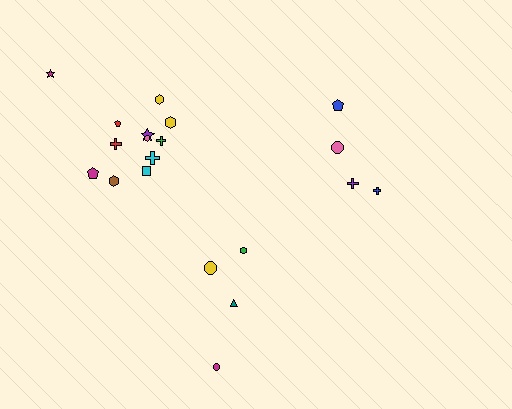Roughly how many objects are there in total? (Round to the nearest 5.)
Roughly 20 objects in total.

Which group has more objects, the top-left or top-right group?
The top-left group.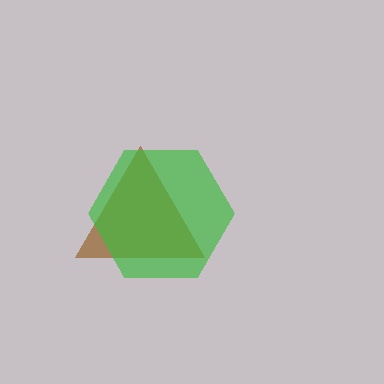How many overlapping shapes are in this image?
There are 2 overlapping shapes in the image.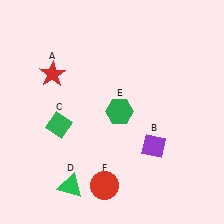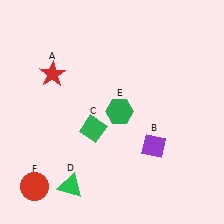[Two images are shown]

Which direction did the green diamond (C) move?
The green diamond (C) moved right.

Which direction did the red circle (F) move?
The red circle (F) moved left.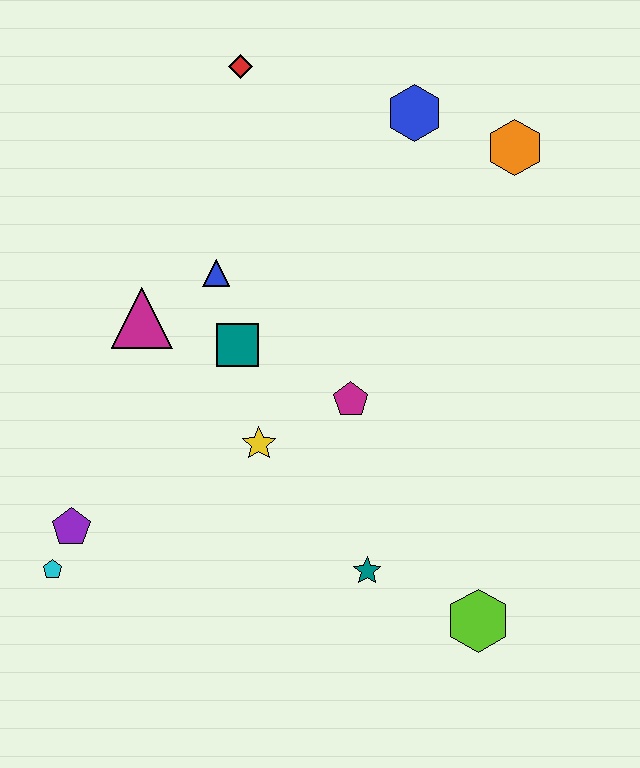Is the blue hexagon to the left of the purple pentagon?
No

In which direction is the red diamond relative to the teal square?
The red diamond is above the teal square.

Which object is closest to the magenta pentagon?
The yellow star is closest to the magenta pentagon.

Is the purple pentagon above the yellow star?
No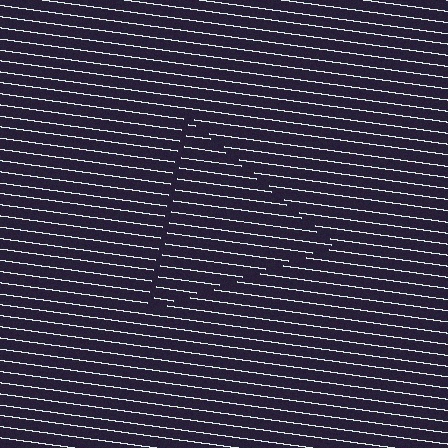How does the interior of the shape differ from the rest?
The interior of the shape contains the same grating, shifted by half a period — the contour is defined by the phase discontinuity where line-ends from the inner and outer gratings abut.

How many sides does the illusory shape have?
3 sides — the line-ends trace a triangle.